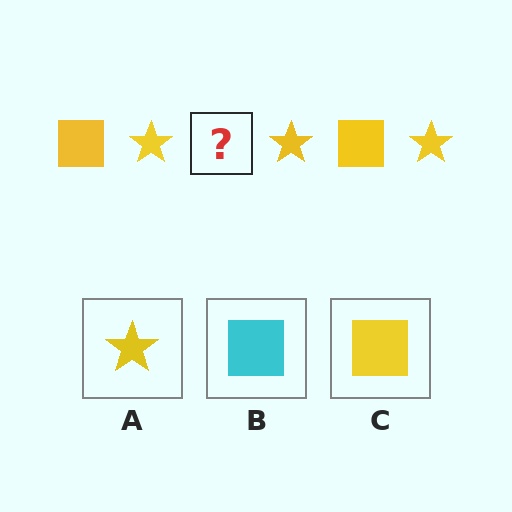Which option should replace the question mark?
Option C.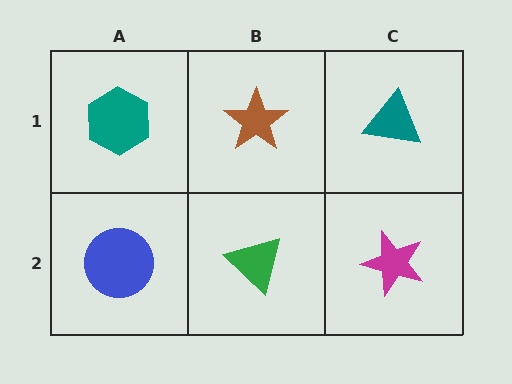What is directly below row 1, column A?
A blue circle.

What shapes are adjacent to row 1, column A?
A blue circle (row 2, column A), a brown star (row 1, column B).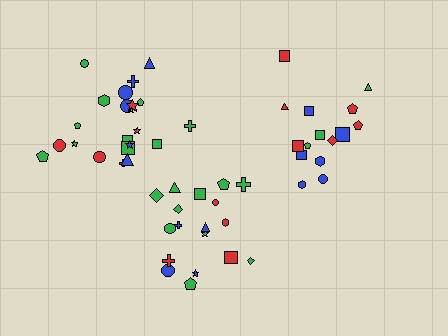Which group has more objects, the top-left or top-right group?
The top-left group.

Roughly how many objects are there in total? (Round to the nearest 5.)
Roughly 55 objects in total.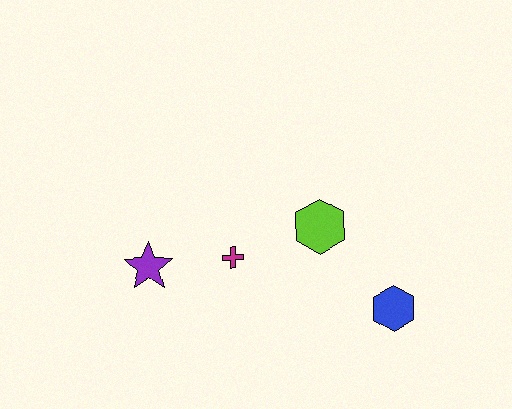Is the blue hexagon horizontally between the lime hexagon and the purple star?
No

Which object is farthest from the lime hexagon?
The purple star is farthest from the lime hexagon.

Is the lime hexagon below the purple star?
No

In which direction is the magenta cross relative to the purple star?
The magenta cross is to the right of the purple star.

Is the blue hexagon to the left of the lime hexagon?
No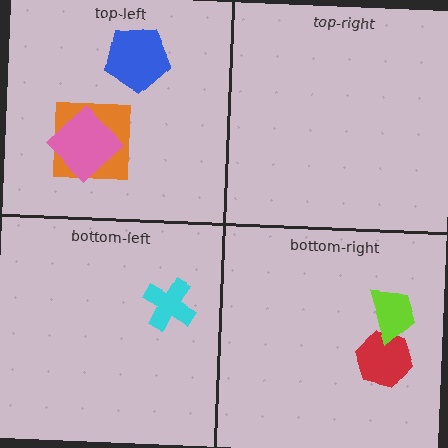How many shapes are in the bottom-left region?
1.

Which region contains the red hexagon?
The bottom-right region.